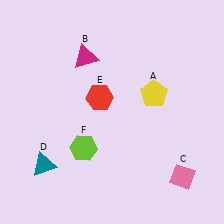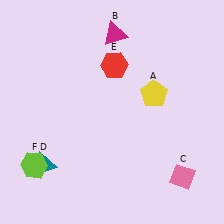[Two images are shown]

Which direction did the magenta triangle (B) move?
The magenta triangle (B) moved right.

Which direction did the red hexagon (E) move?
The red hexagon (E) moved up.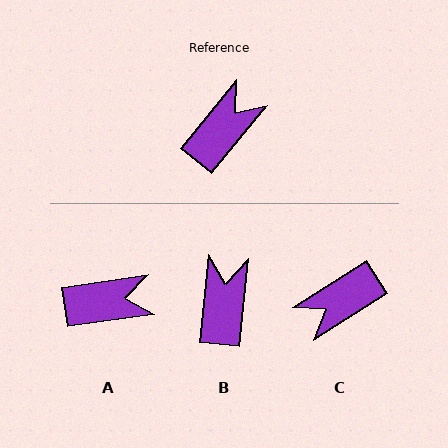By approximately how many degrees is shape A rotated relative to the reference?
Approximately 43 degrees clockwise.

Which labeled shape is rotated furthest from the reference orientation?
C, about 162 degrees away.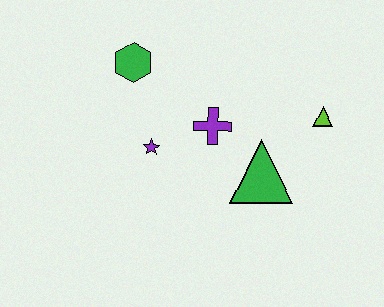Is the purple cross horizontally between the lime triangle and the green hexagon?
Yes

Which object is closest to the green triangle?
The purple cross is closest to the green triangle.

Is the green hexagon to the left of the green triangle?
Yes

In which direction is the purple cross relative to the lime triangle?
The purple cross is to the left of the lime triangle.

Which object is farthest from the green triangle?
The green hexagon is farthest from the green triangle.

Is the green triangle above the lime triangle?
No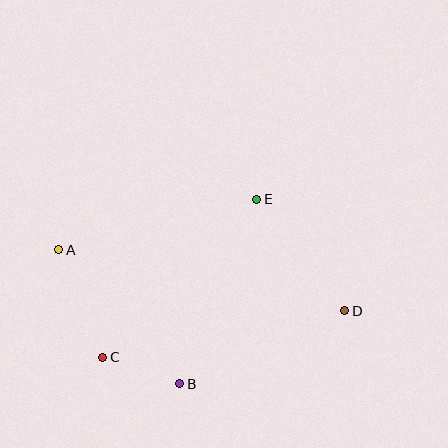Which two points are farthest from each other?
Points A and D are farthest from each other.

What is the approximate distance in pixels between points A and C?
The distance between A and C is approximately 116 pixels.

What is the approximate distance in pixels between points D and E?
The distance between D and E is approximately 142 pixels.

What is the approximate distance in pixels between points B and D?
The distance between B and D is approximately 181 pixels.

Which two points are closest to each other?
Points B and C are closest to each other.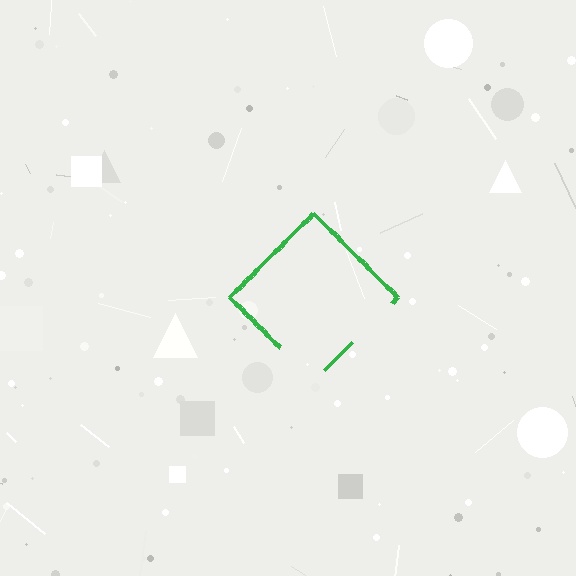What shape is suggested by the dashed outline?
The dashed outline suggests a diamond.